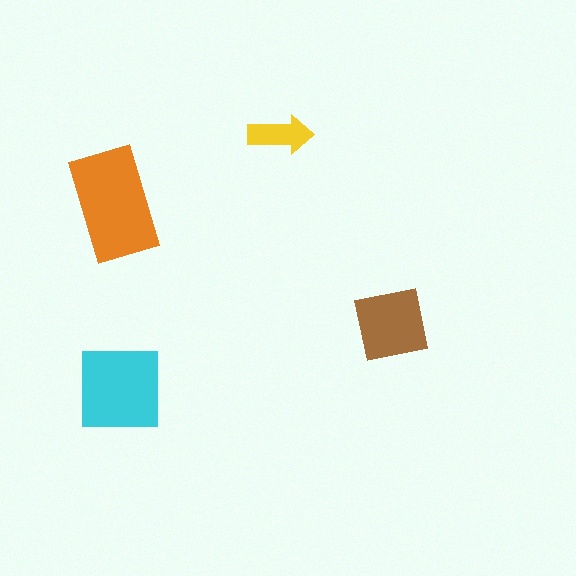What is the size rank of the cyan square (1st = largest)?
2nd.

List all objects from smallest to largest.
The yellow arrow, the brown square, the cyan square, the orange rectangle.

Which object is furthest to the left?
The orange rectangle is leftmost.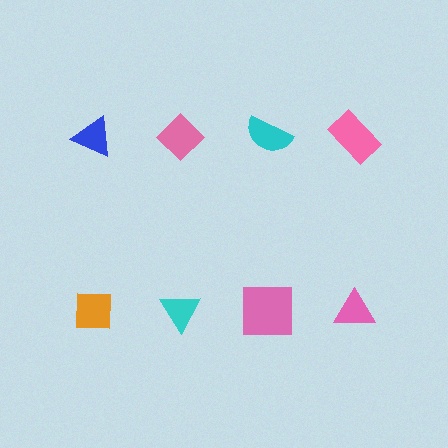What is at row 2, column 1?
An orange square.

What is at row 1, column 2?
A pink diamond.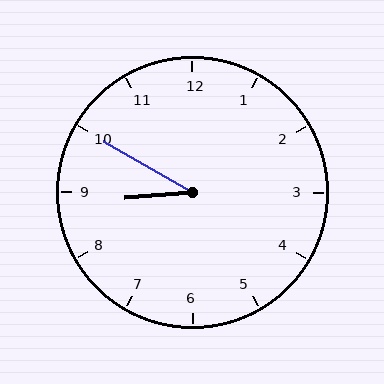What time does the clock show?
8:50.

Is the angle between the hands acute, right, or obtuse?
It is acute.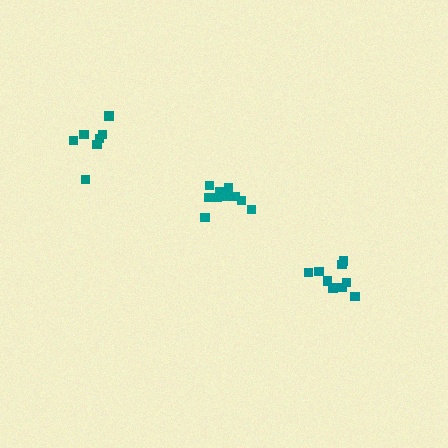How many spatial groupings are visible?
There are 3 spatial groupings.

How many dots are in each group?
Group 1: 9 dots, Group 2: 7 dots, Group 3: 13 dots (29 total).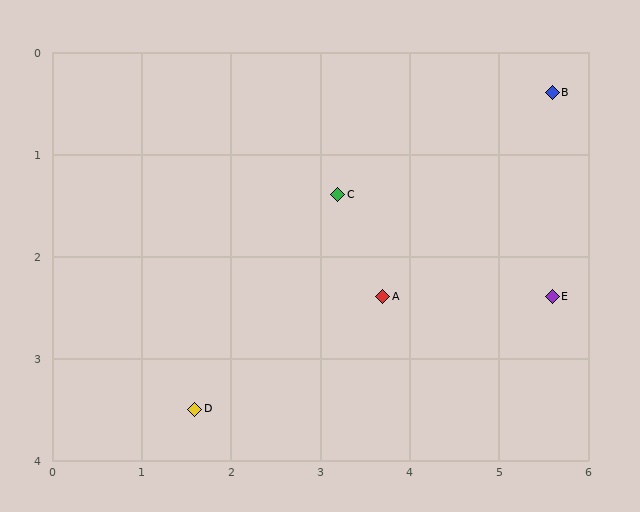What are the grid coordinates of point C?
Point C is at approximately (3.2, 1.4).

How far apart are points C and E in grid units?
Points C and E are about 2.6 grid units apart.